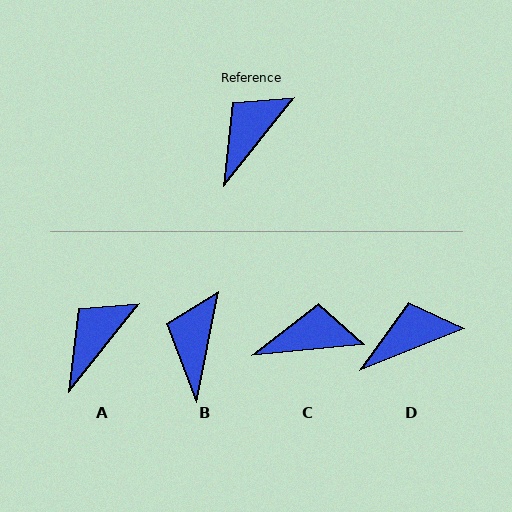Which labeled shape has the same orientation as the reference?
A.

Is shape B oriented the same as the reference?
No, it is off by about 27 degrees.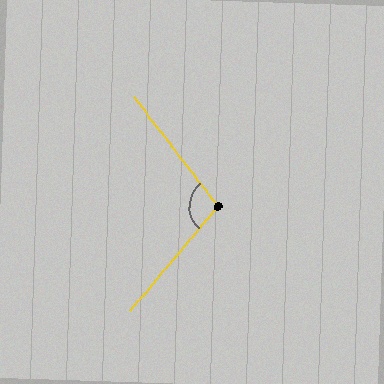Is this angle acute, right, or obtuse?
It is obtuse.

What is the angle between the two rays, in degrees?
Approximately 102 degrees.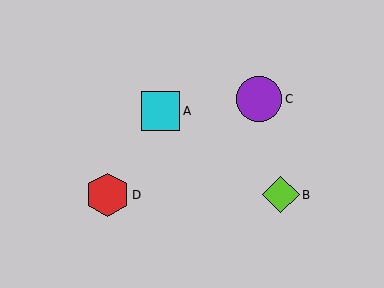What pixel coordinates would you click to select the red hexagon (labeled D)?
Click at (108, 195) to select the red hexagon D.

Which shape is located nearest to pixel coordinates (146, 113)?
The cyan square (labeled A) at (161, 111) is nearest to that location.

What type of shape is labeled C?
Shape C is a purple circle.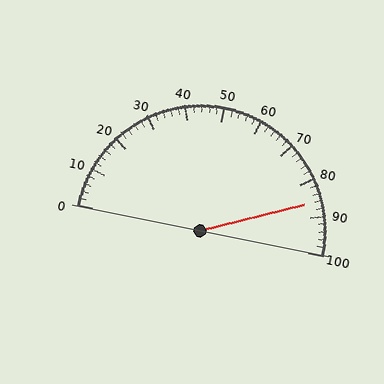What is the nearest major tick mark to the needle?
The nearest major tick mark is 90.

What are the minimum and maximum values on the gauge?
The gauge ranges from 0 to 100.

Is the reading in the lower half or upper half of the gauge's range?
The reading is in the upper half of the range (0 to 100).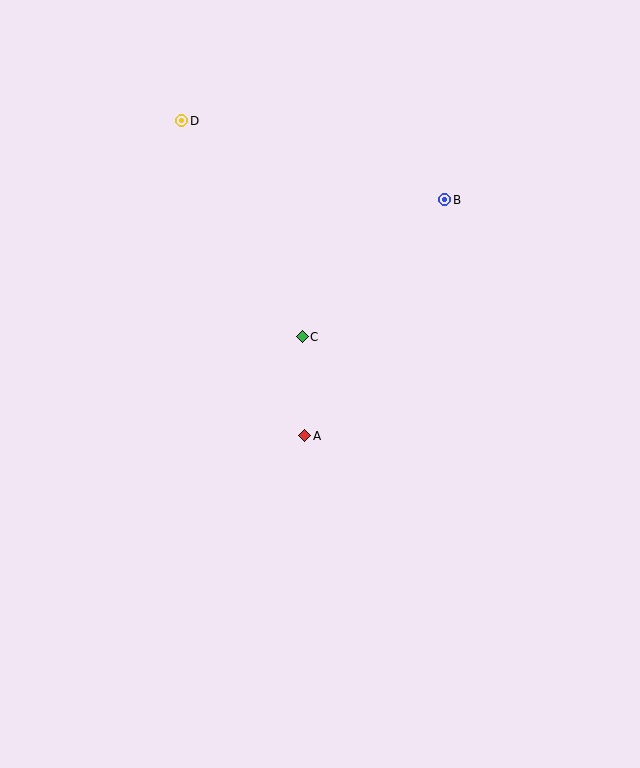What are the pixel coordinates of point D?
Point D is at (182, 121).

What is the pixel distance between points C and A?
The distance between C and A is 99 pixels.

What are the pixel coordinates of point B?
Point B is at (445, 200).